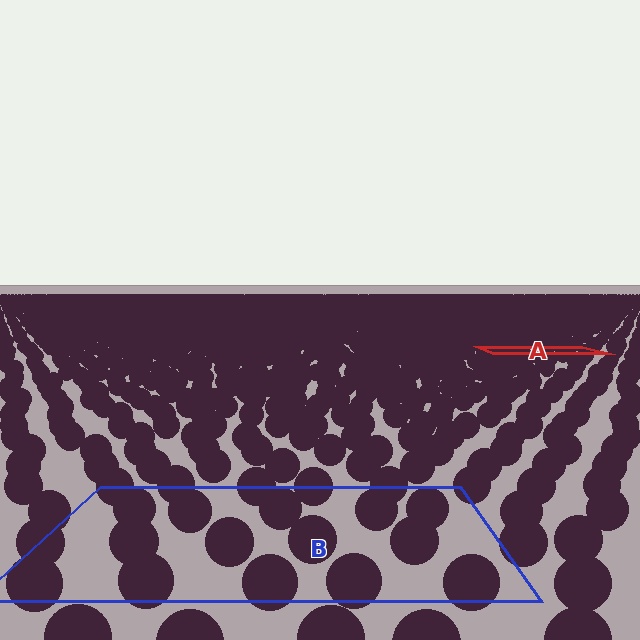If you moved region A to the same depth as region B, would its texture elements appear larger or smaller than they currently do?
They would appear larger. At a closer depth, the same texture elements are projected at a bigger on-screen size.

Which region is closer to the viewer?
Region B is closer. The texture elements there are larger and more spread out.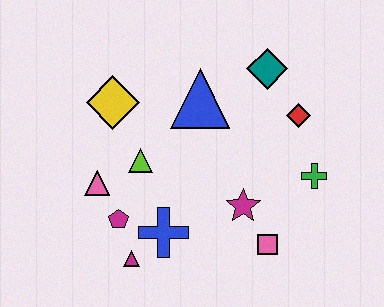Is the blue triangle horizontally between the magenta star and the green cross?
No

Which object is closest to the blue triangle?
The teal diamond is closest to the blue triangle.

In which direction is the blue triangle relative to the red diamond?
The blue triangle is to the left of the red diamond.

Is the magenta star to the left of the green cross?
Yes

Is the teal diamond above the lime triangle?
Yes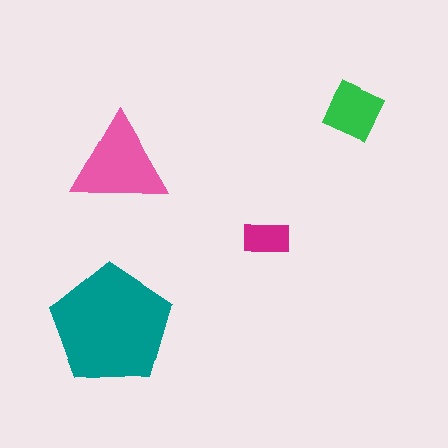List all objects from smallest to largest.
The magenta rectangle, the green diamond, the pink triangle, the teal pentagon.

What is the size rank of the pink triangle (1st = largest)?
2nd.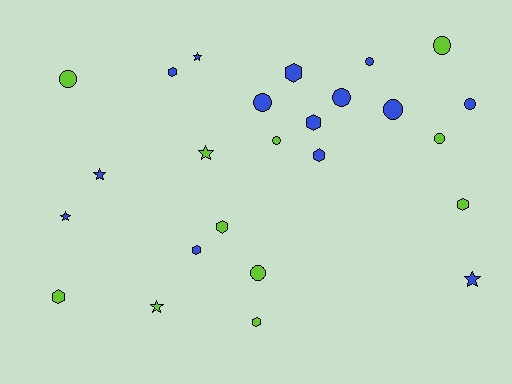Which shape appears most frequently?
Circle, with 10 objects.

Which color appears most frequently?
Blue, with 14 objects.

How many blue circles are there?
There are 5 blue circles.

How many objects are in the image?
There are 25 objects.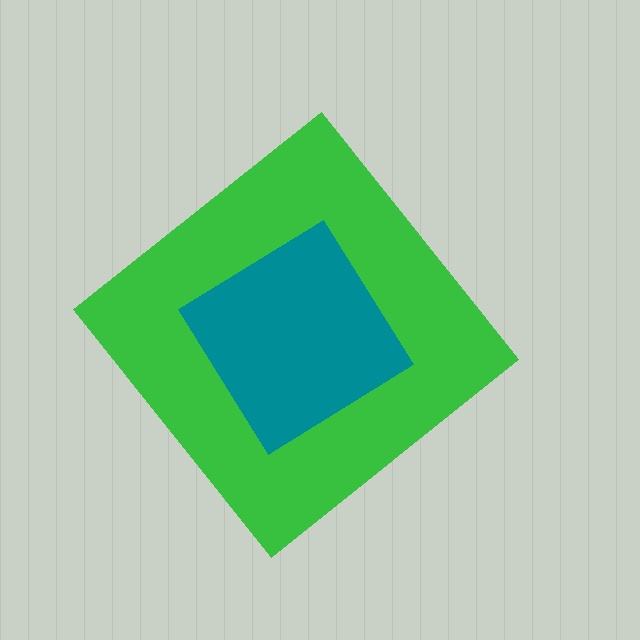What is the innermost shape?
The teal diamond.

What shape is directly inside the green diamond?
The teal diamond.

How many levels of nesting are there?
2.